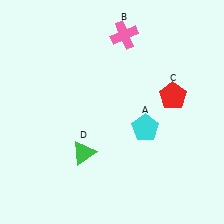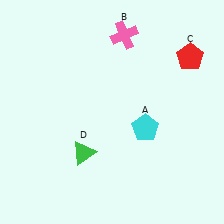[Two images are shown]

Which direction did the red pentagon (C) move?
The red pentagon (C) moved up.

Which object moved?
The red pentagon (C) moved up.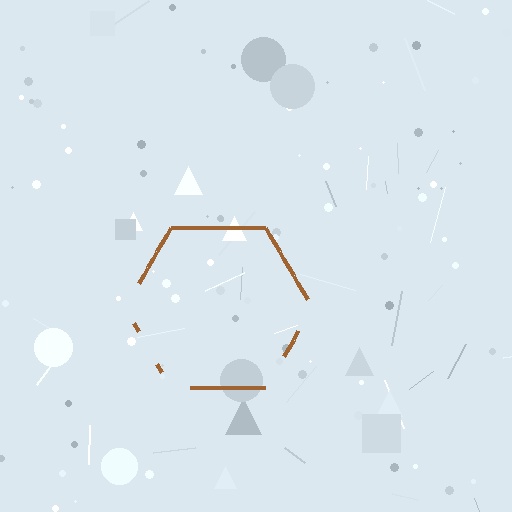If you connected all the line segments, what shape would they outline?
They would outline a hexagon.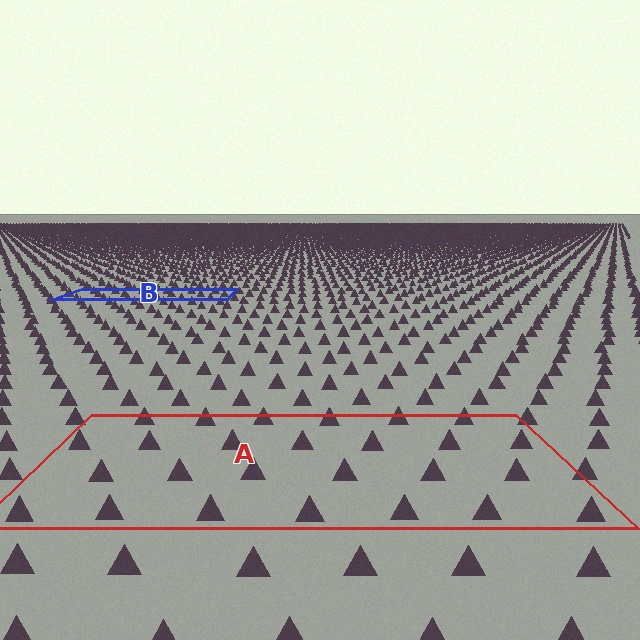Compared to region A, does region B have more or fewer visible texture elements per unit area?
Region B has more texture elements per unit area — they are packed more densely because it is farther away.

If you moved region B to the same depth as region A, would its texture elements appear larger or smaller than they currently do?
They would appear larger. At a closer depth, the same texture elements are projected at a bigger on-screen size.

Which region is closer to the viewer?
Region A is closer. The texture elements there are larger and more spread out.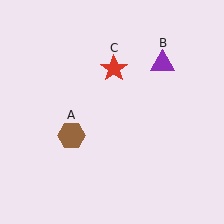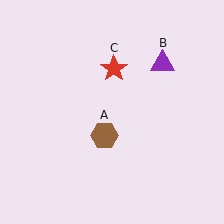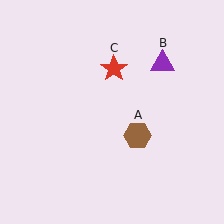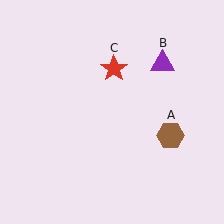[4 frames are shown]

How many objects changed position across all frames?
1 object changed position: brown hexagon (object A).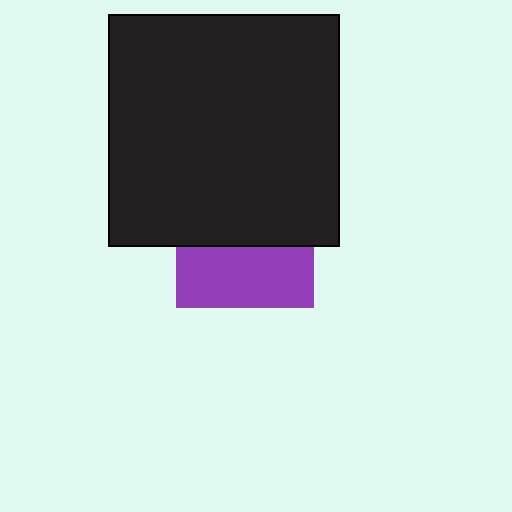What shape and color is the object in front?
The object in front is a black square.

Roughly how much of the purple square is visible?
A small part of it is visible (roughly 43%).